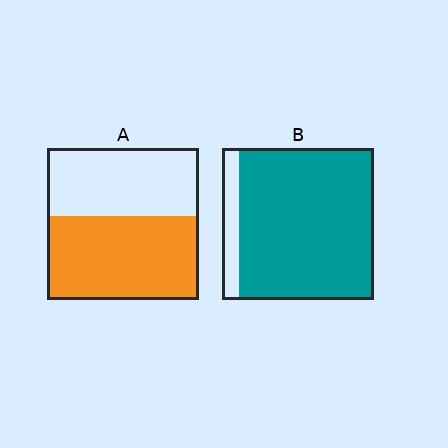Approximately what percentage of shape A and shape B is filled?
A is approximately 55% and B is approximately 90%.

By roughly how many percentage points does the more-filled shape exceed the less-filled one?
By roughly 35 percentage points (B over A).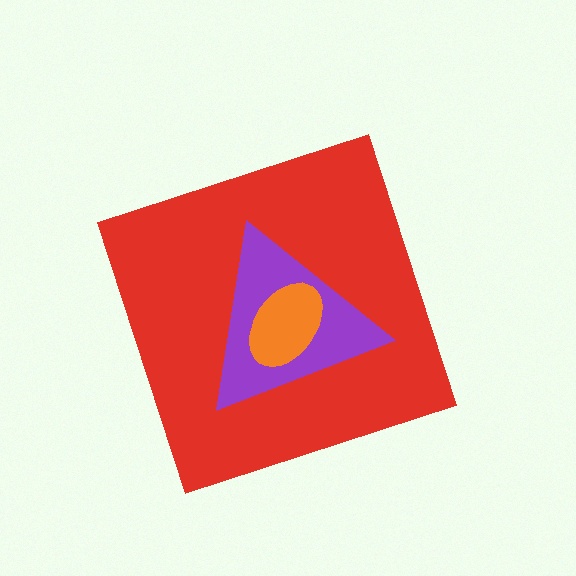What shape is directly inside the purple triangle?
The orange ellipse.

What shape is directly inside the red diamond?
The purple triangle.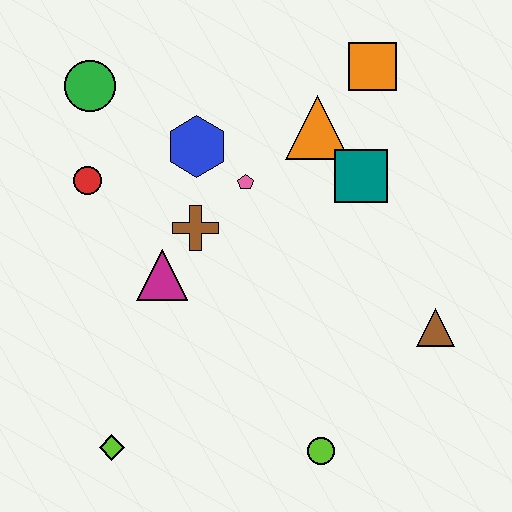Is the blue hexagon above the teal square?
Yes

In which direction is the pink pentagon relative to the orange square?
The pink pentagon is to the left of the orange square.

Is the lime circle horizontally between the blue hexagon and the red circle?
No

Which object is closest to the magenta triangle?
The brown cross is closest to the magenta triangle.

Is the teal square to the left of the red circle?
No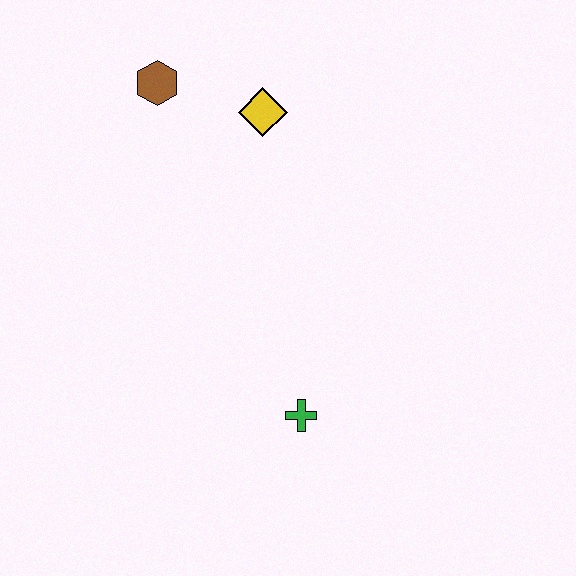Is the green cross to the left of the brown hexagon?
No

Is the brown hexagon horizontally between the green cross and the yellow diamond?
No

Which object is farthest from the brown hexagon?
The green cross is farthest from the brown hexagon.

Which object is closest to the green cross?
The yellow diamond is closest to the green cross.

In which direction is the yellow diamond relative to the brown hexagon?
The yellow diamond is to the right of the brown hexagon.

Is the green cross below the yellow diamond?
Yes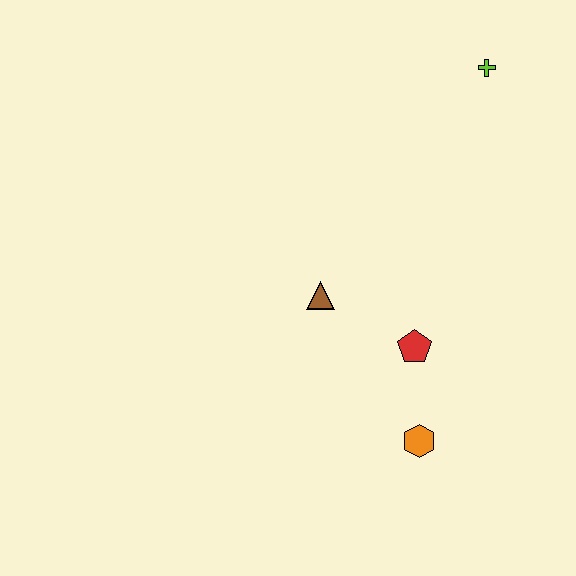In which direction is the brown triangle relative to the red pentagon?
The brown triangle is to the left of the red pentagon.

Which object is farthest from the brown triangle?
The lime cross is farthest from the brown triangle.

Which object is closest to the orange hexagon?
The red pentagon is closest to the orange hexagon.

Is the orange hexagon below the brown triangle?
Yes